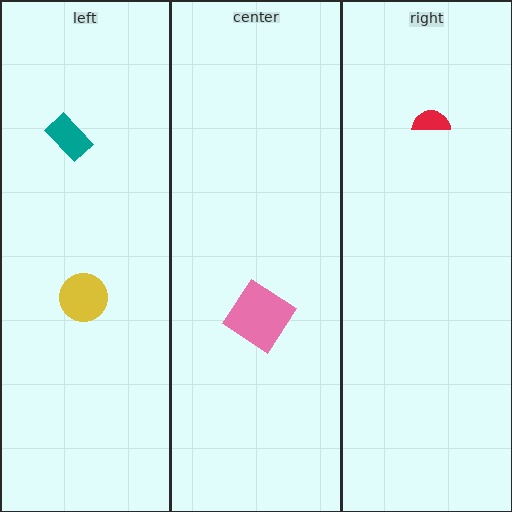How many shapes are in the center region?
1.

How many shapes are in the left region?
2.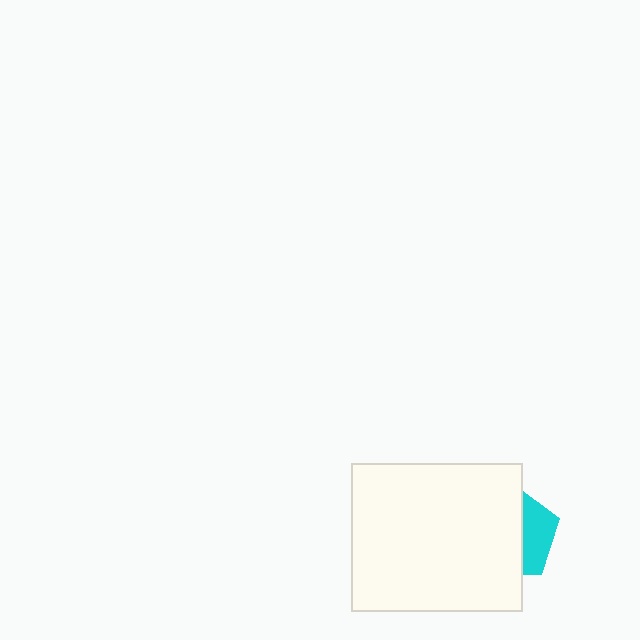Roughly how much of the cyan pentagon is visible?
A small part of it is visible (roughly 34%).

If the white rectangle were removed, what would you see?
You would see the complete cyan pentagon.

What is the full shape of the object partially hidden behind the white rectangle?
The partially hidden object is a cyan pentagon.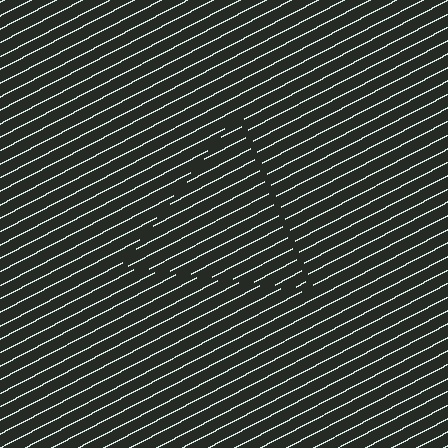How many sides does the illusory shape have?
3 sides — the line-ends trace a triangle.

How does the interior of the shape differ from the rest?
The interior of the shape contains the same grating, shifted by half a period — the contour is defined by the phase discontinuity where line-ends from the inner and outer gratings abut.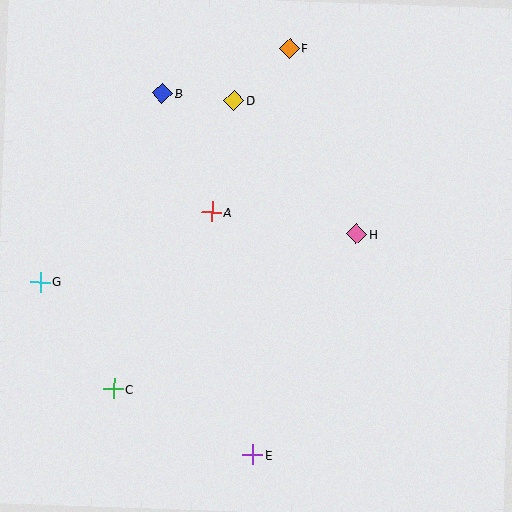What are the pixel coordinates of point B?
Point B is at (163, 94).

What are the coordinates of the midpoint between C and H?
The midpoint between C and H is at (235, 311).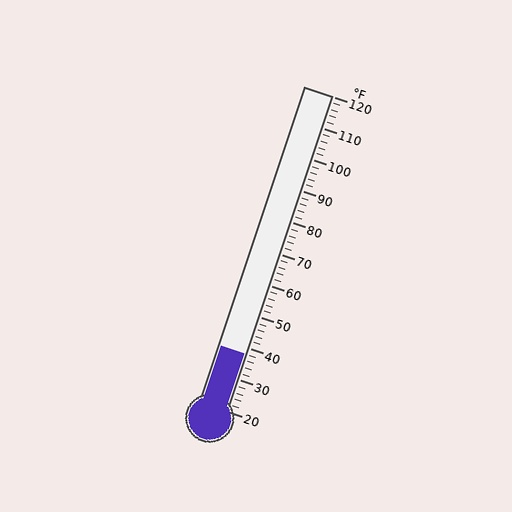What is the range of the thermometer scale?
The thermometer scale ranges from 20°F to 120°F.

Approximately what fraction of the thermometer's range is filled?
The thermometer is filled to approximately 20% of its range.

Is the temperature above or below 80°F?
The temperature is below 80°F.